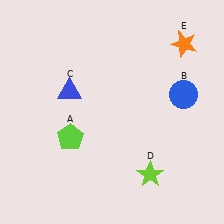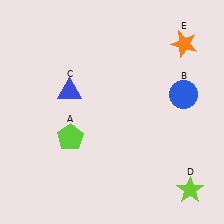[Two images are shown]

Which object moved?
The lime star (D) moved right.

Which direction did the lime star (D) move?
The lime star (D) moved right.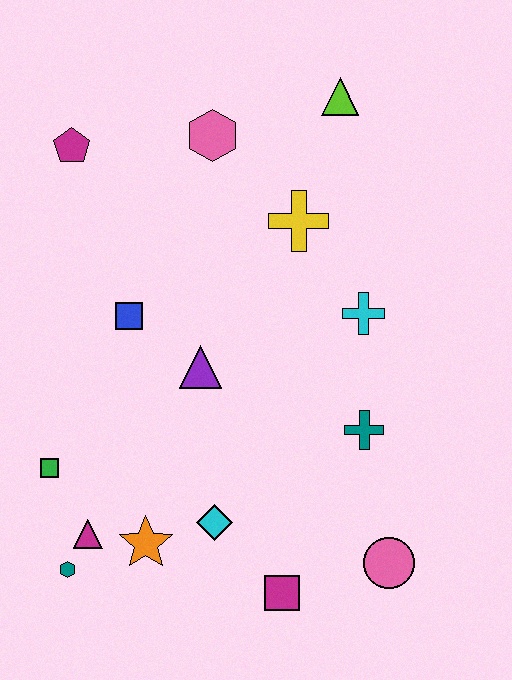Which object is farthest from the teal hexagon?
The lime triangle is farthest from the teal hexagon.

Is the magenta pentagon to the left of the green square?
No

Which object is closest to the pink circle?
The magenta square is closest to the pink circle.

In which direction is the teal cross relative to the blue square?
The teal cross is to the right of the blue square.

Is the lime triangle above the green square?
Yes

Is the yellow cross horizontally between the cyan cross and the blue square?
Yes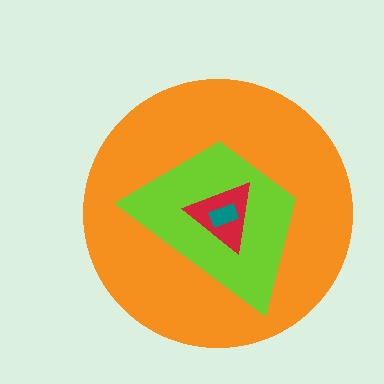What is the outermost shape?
The orange circle.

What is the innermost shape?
The teal rectangle.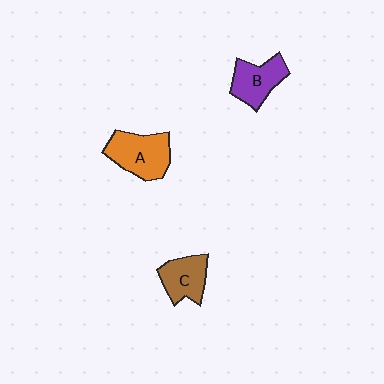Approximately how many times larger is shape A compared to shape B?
Approximately 1.3 times.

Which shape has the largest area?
Shape A (orange).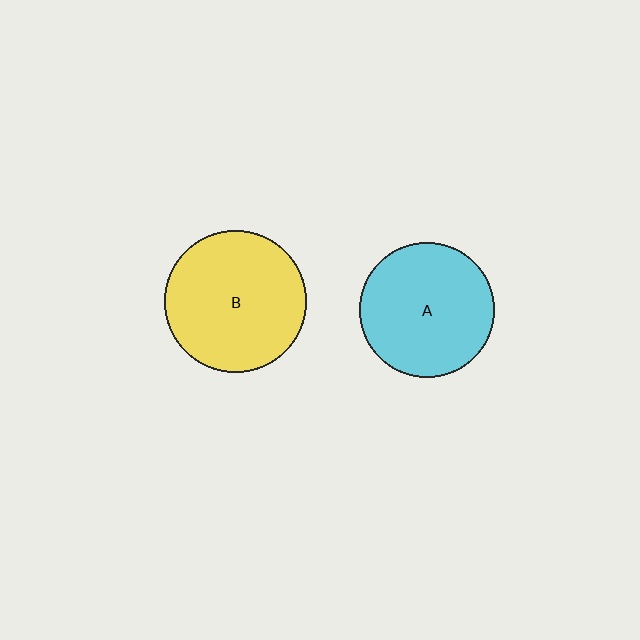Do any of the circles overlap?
No, none of the circles overlap.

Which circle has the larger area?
Circle B (yellow).